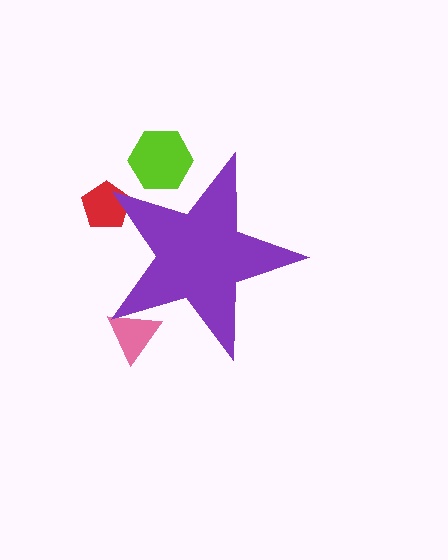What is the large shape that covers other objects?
A purple star.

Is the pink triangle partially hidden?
Yes, the pink triangle is partially hidden behind the purple star.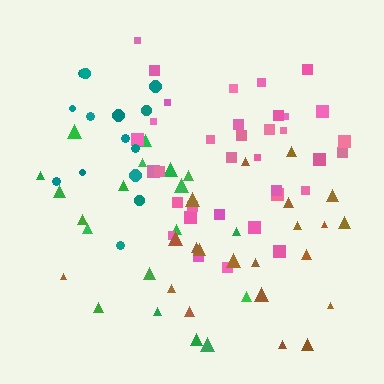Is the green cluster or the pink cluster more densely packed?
Pink.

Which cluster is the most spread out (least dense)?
Green.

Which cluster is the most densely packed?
Pink.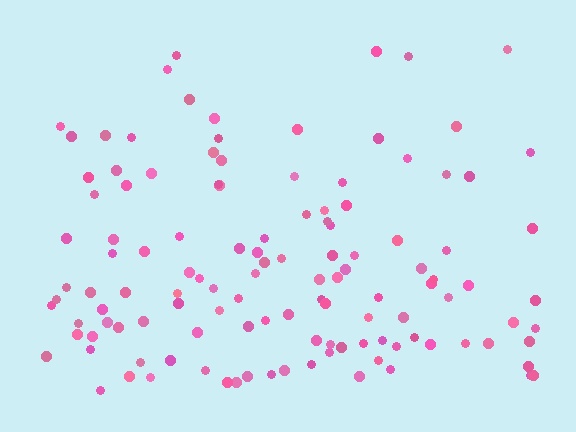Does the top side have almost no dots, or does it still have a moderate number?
Still a moderate number, just noticeably fewer than the bottom.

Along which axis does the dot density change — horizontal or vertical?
Vertical.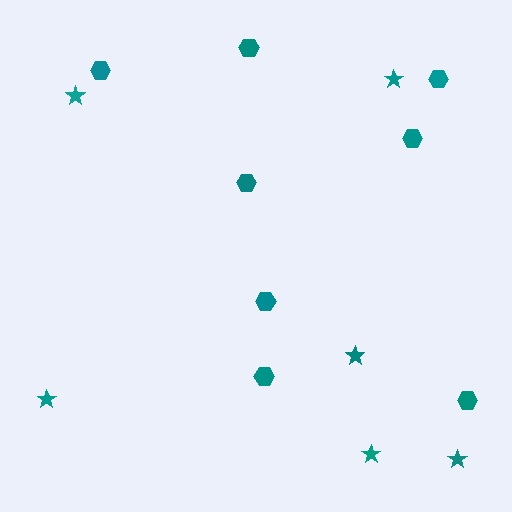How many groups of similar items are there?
There are 2 groups: one group of stars (6) and one group of hexagons (8).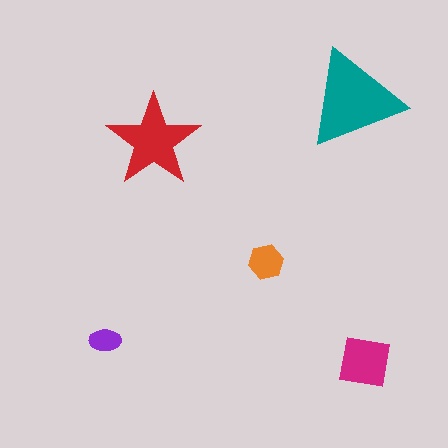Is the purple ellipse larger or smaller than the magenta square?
Smaller.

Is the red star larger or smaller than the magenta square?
Larger.